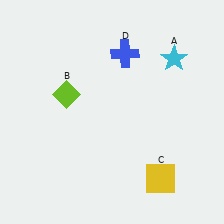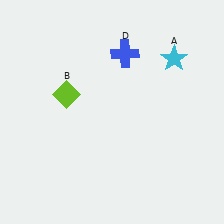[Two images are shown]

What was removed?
The yellow square (C) was removed in Image 2.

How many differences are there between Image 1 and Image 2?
There is 1 difference between the two images.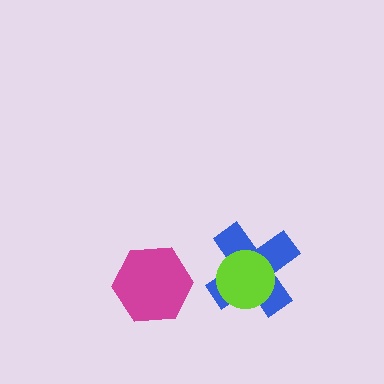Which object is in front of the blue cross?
The lime circle is in front of the blue cross.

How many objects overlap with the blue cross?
1 object overlaps with the blue cross.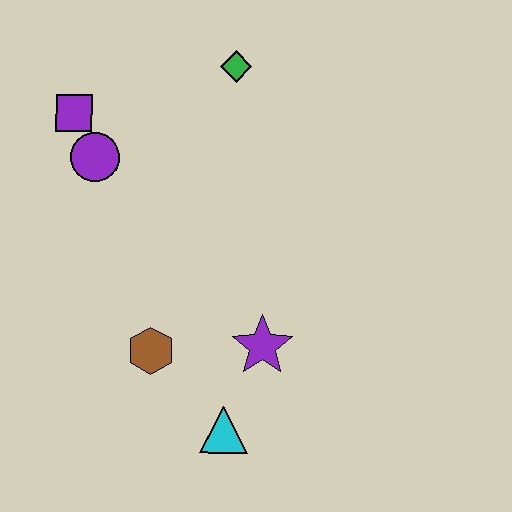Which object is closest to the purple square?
The purple circle is closest to the purple square.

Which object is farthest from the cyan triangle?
The green diamond is farthest from the cyan triangle.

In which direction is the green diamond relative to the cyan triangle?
The green diamond is above the cyan triangle.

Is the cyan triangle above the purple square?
No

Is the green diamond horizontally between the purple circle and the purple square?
No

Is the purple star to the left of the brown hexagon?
No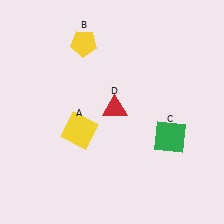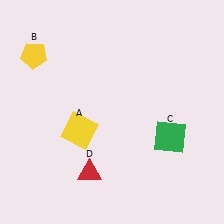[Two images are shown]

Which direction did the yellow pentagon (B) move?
The yellow pentagon (B) moved left.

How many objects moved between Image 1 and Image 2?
2 objects moved between the two images.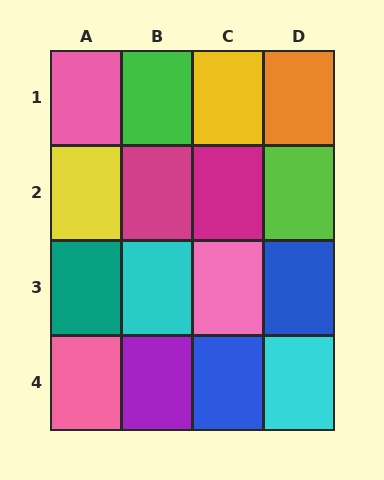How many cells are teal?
1 cell is teal.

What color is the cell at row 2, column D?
Lime.